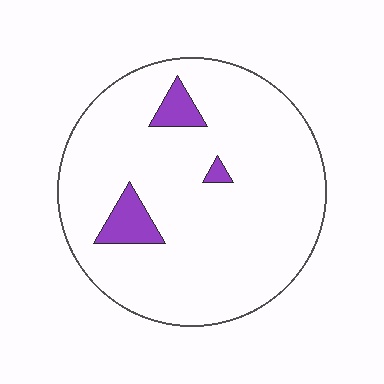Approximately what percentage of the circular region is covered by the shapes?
Approximately 10%.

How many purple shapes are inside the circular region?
3.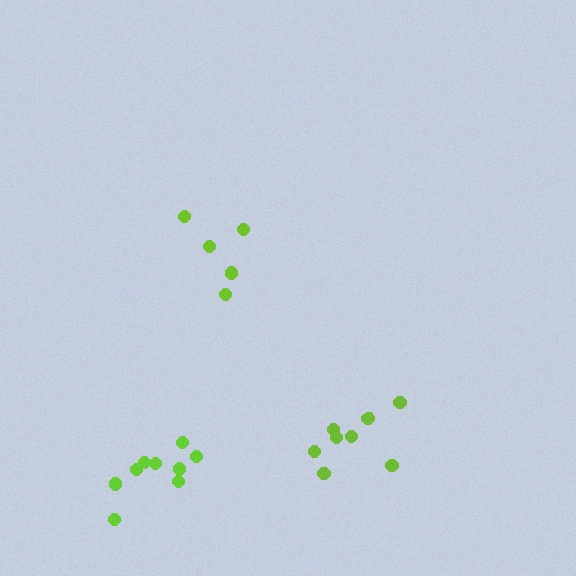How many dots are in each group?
Group 1: 5 dots, Group 2: 8 dots, Group 3: 9 dots (22 total).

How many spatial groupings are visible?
There are 3 spatial groupings.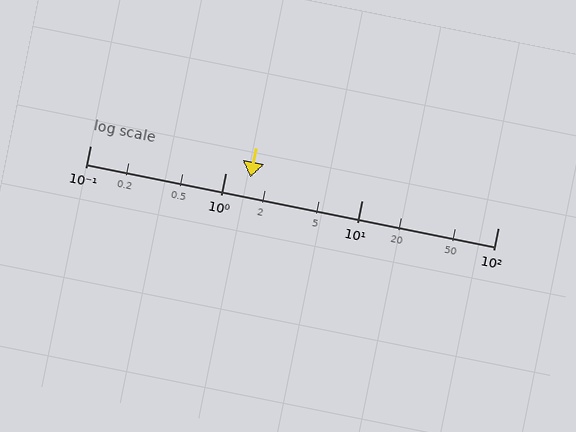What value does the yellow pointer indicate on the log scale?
The pointer indicates approximately 1.5.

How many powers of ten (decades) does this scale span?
The scale spans 3 decades, from 0.1 to 100.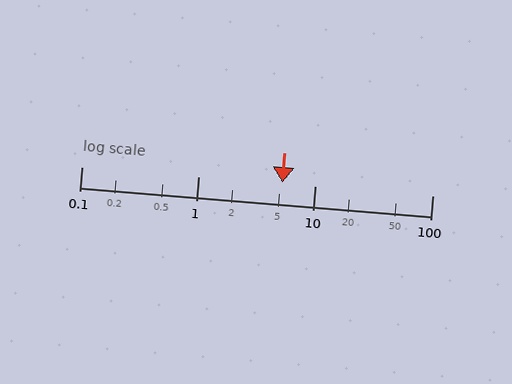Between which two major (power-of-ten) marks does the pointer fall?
The pointer is between 1 and 10.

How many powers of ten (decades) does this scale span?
The scale spans 3 decades, from 0.1 to 100.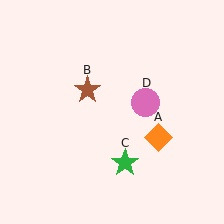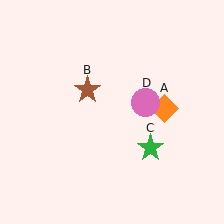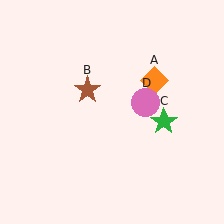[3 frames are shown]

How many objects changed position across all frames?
2 objects changed position: orange diamond (object A), green star (object C).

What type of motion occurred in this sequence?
The orange diamond (object A), green star (object C) rotated counterclockwise around the center of the scene.